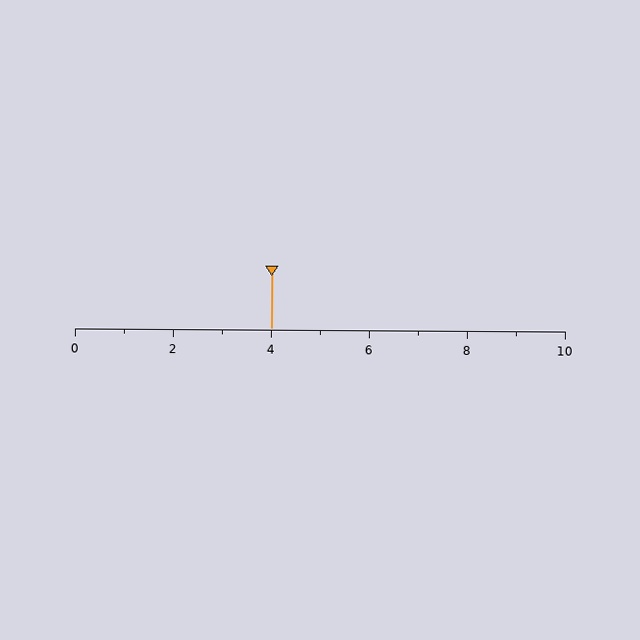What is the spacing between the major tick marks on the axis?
The major ticks are spaced 2 apart.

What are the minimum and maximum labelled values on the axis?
The axis runs from 0 to 10.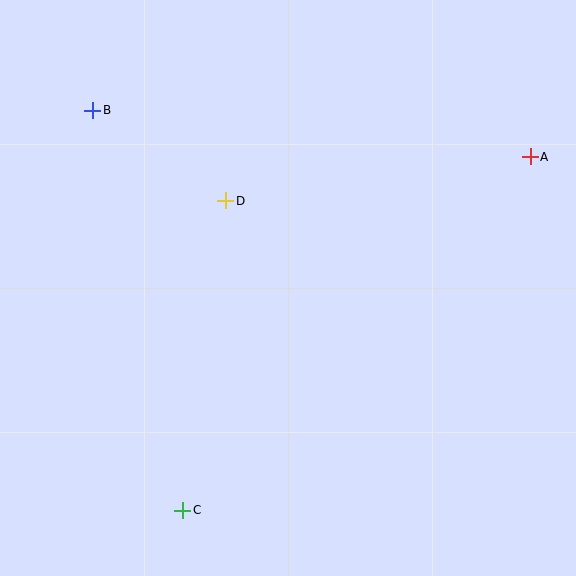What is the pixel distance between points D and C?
The distance between D and C is 312 pixels.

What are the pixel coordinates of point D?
Point D is at (226, 201).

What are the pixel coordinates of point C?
Point C is at (183, 510).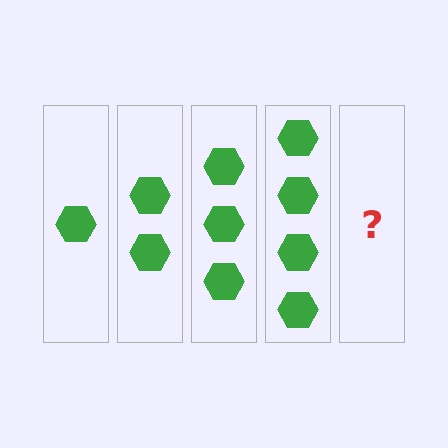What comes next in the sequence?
The next element should be 5 hexagons.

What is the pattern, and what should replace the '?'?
The pattern is that each step adds one more hexagon. The '?' should be 5 hexagons.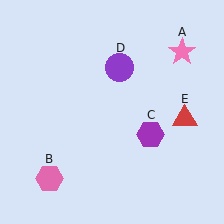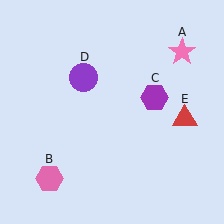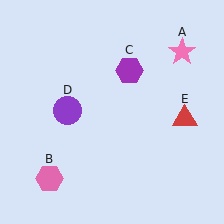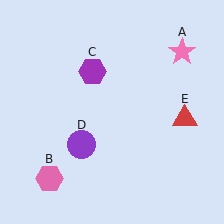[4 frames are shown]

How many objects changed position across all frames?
2 objects changed position: purple hexagon (object C), purple circle (object D).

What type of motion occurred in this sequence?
The purple hexagon (object C), purple circle (object D) rotated counterclockwise around the center of the scene.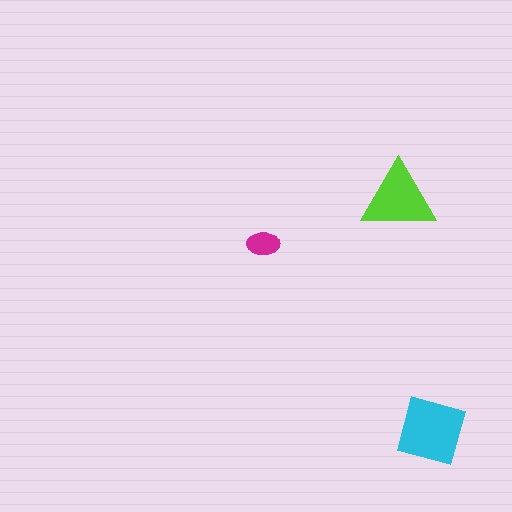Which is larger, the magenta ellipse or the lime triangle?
The lime triangle.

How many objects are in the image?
There are 3 objects in the image.